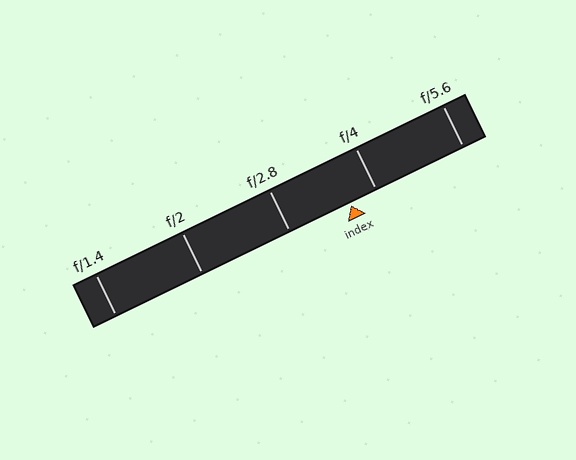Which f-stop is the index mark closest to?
The index mark is closest to f/4.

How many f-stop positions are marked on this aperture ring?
There are 5 f-stop positions marked.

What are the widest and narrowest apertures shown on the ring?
The widest aperture shown is f/1.4 and the narrowest is f/5.6.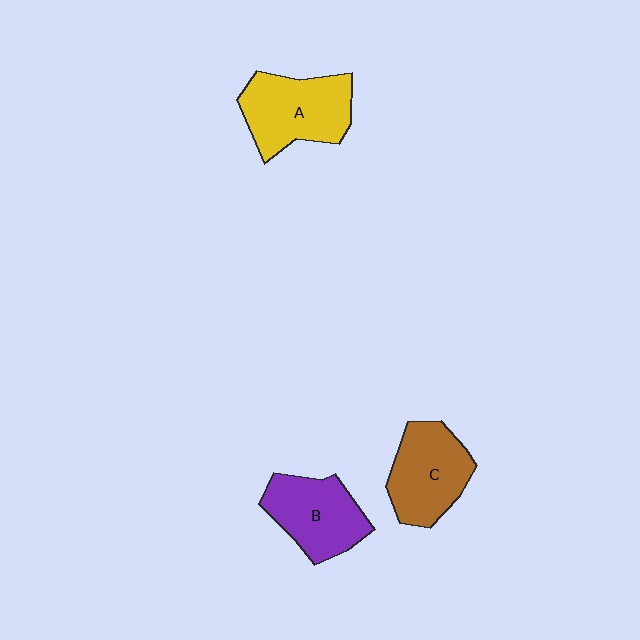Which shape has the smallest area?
Shape B (purple).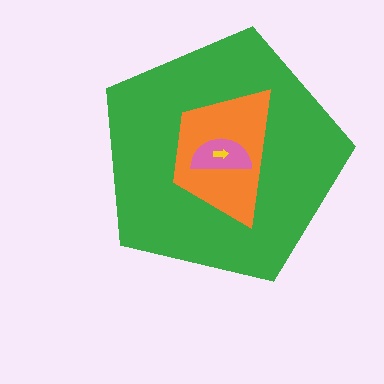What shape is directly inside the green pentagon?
The orange trapezoid.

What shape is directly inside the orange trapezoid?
The pink semicircle.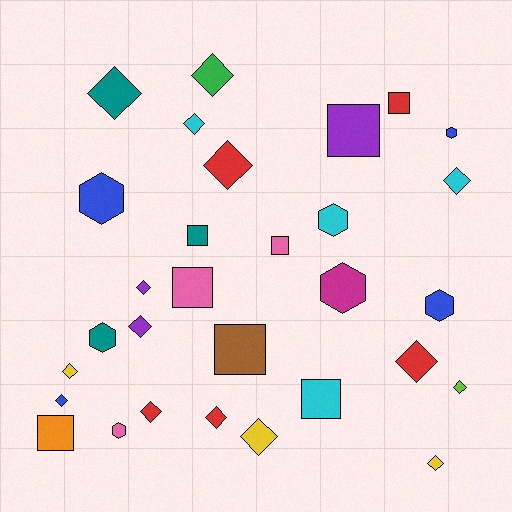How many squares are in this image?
There are 8 squares.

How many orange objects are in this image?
There is 1 orange object.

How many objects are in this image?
There are 30 objects.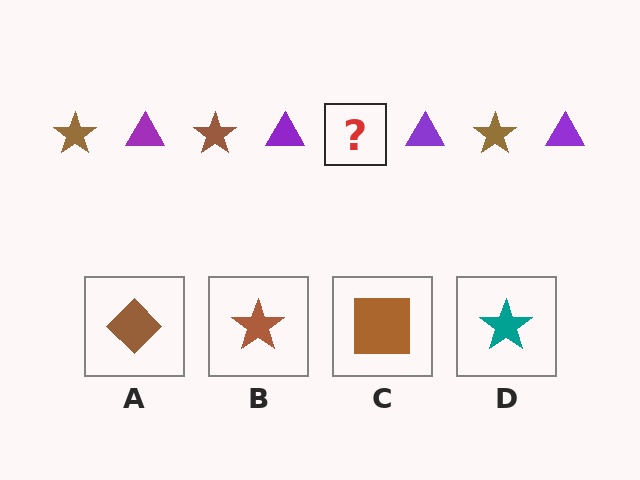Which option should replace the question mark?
Option B.